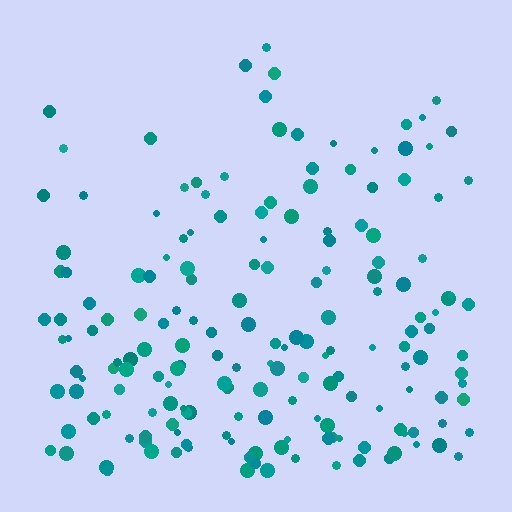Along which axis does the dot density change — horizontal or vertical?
Vertical.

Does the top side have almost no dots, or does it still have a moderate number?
Still a moderate number, just noticeably fewer than the bottom.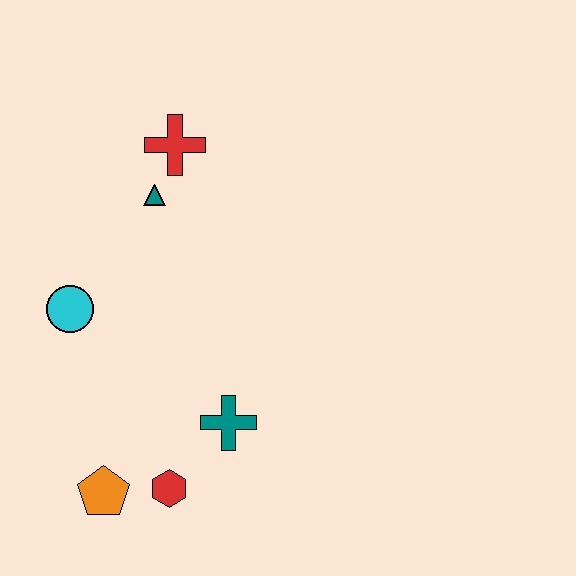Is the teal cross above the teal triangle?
No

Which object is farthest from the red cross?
The orange pentagon is farthest from the red cross.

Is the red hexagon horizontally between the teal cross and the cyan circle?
Yes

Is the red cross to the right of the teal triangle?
Yes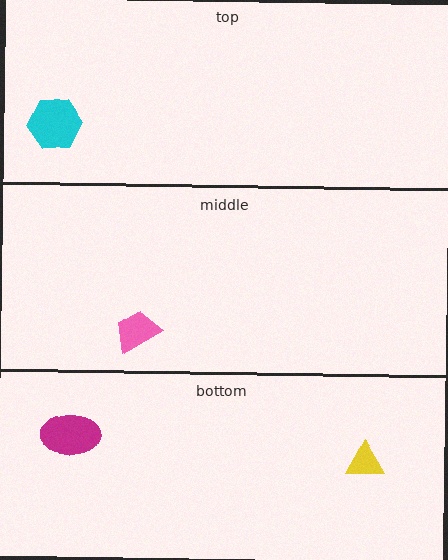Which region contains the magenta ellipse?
The bottom region.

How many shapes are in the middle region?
1.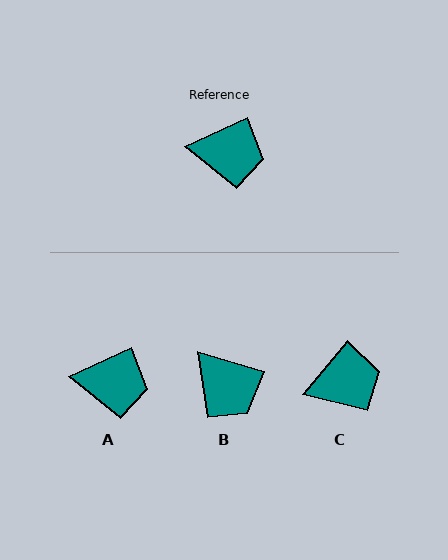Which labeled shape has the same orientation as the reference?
A.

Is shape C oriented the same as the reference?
No, it is off by about 26 degrees.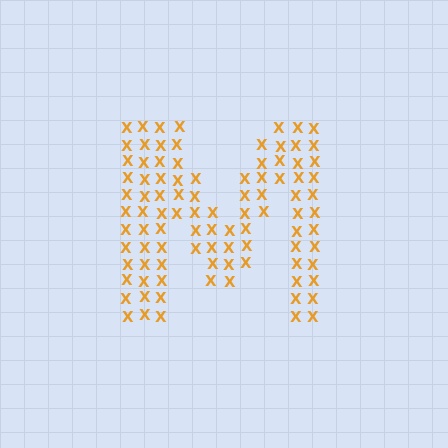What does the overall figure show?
The overall figure shows the letter M.